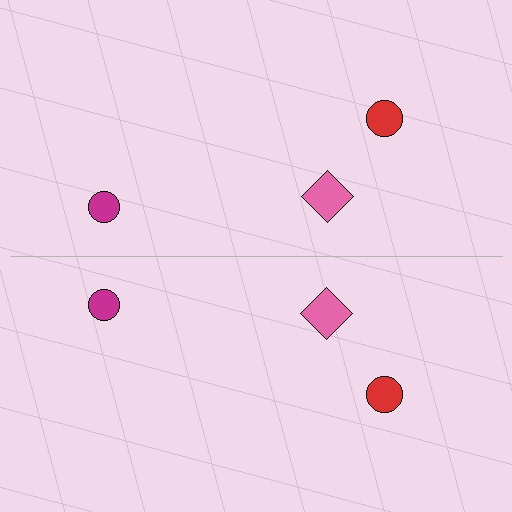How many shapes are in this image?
There are 6 shapes in this image.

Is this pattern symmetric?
Yes, this pattern has bilateral (reflection) symmetry.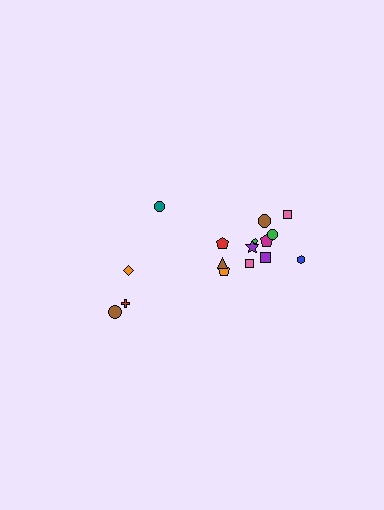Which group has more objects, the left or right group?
The right group.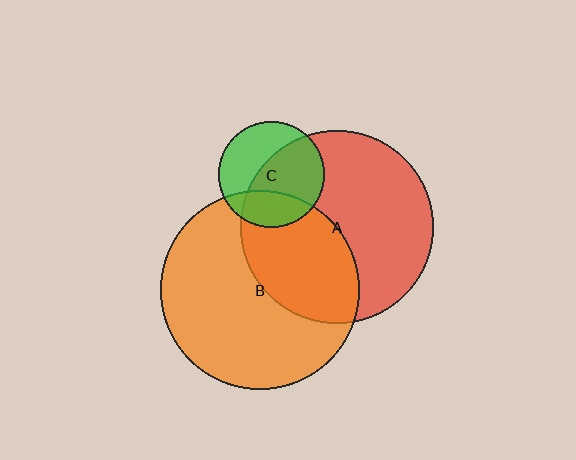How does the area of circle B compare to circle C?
Approximately 3.5 times.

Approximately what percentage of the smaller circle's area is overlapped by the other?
Approximately 40%.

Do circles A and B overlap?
Yes.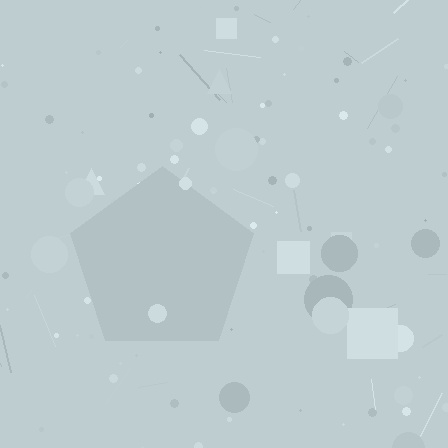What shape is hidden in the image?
A pentagon is hidden in the image.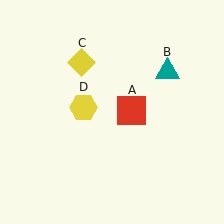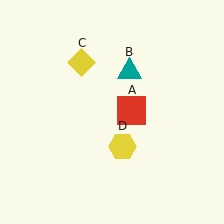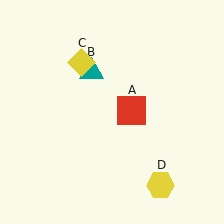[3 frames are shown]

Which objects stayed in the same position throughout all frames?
Red square (object A) and yellow diamond (object C) remained stationary.